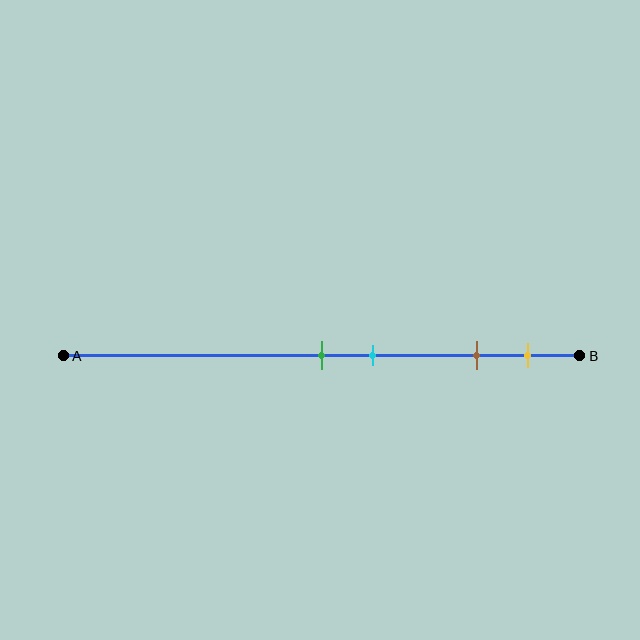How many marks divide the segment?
There are 4 marks dividing the segment.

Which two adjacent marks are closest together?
The green and cyan marks are the closest adjacent pair.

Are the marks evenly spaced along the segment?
No, the marks are not evenly spaced.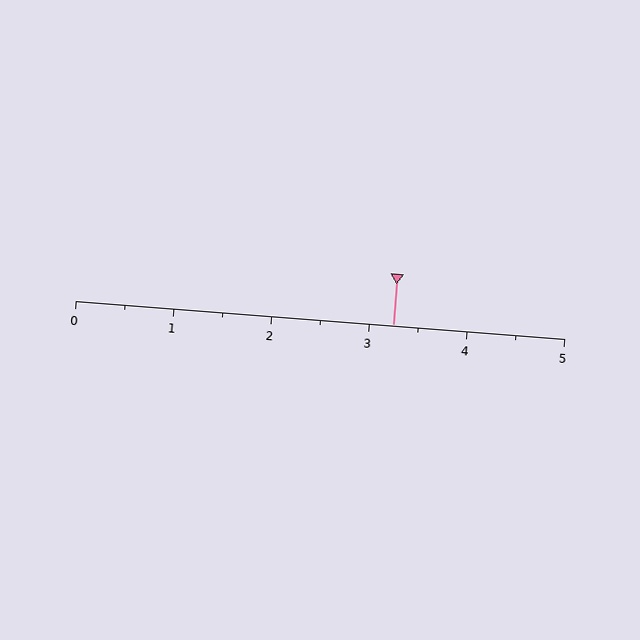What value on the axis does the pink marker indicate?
The marker indicates approximately 3.2.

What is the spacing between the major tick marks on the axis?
The major ticks are spaced 1 apart.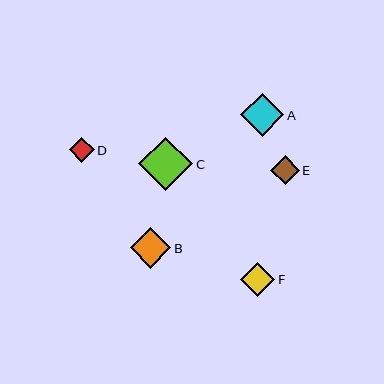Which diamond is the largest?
Diamond C is the largest with a size of approximately 54 pixels.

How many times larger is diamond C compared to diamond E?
Diamond C is approximately 1.9 times the size of diamond E.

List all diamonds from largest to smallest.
From largest to smallest: C, A, B, F, E, D.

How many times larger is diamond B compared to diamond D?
Diamond B is approximately 1.7 times the size of diamond D.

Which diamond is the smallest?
Diamond D is the smallest with a size of approximately 25 pixels.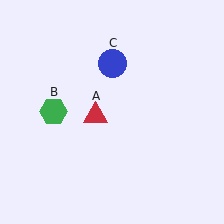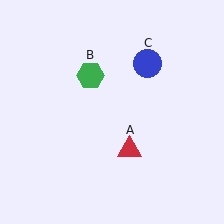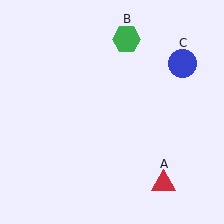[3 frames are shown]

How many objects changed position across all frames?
3 objects changed position: red triangle (object A), green hexagon (object B), blue circle (object C).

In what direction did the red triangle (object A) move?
The red triangle (object A) moved down and to the right.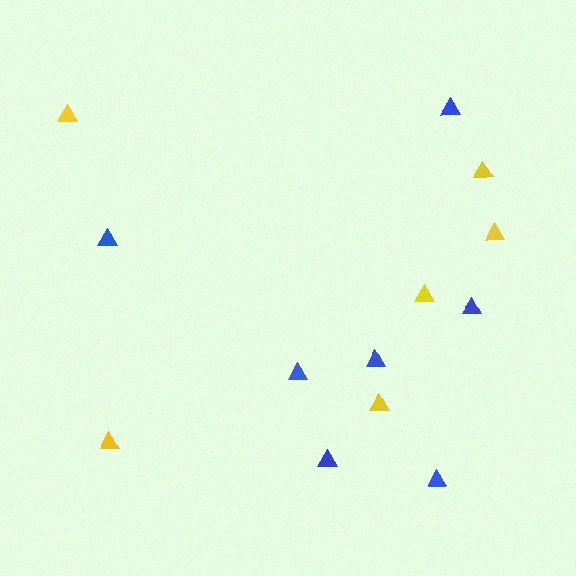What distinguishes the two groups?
There are 2 groups: one group of blue triangles (7) and one group of yellow triangles (6).